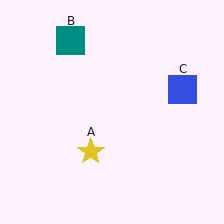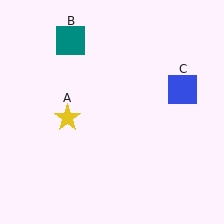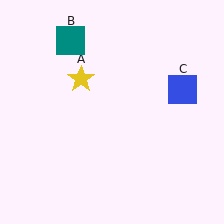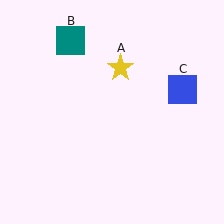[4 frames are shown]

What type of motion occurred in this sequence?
The yellow star (object A) rotated clockwise around the center of the scene.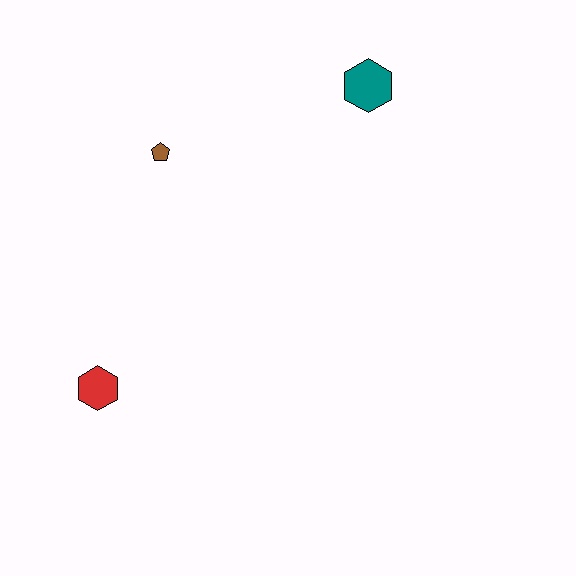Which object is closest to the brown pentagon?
The teal hexagon is closest to the brown pentagon.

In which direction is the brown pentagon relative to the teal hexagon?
The brown pentagon is to the left of the teal hexagon.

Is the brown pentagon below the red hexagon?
No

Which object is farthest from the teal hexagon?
The red hexagon is farthest from the teal hexagon.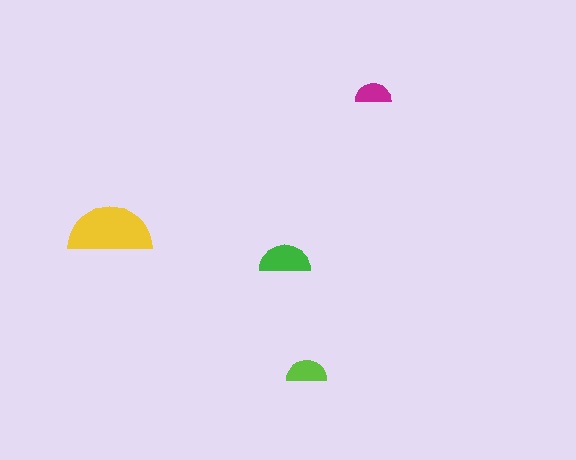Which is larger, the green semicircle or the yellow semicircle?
The yellow one.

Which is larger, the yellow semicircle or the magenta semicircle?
The yellow one.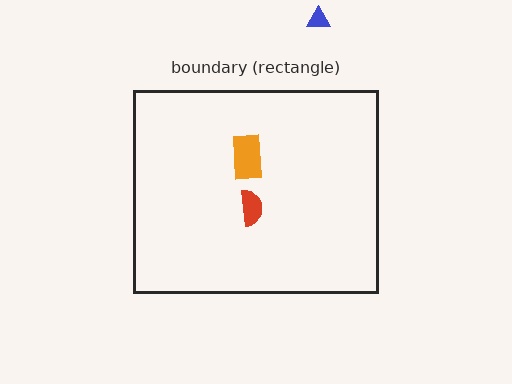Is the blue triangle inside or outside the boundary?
Outside.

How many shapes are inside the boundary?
2 inside, 1 outside.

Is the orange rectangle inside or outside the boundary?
Inside.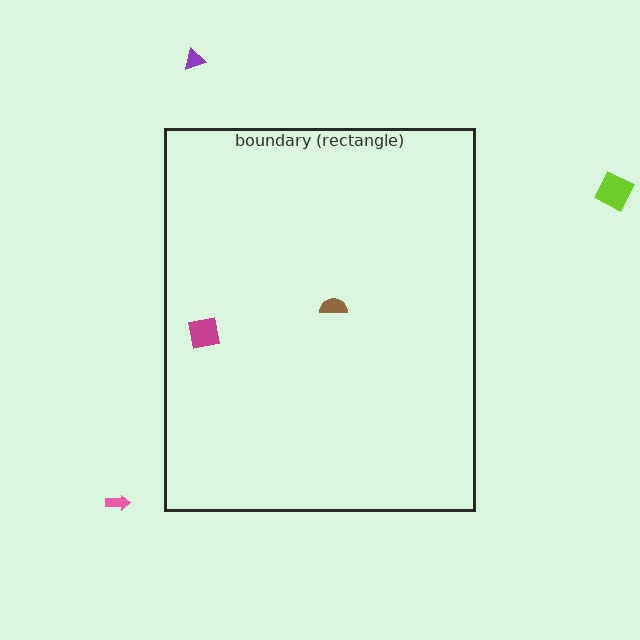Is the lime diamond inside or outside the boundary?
Outside.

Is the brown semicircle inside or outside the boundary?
Inside.